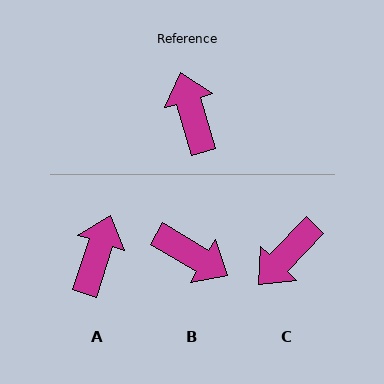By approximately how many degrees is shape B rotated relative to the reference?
Approximately 136 degrees clockwise.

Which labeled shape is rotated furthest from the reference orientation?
B, about 136 degrees away.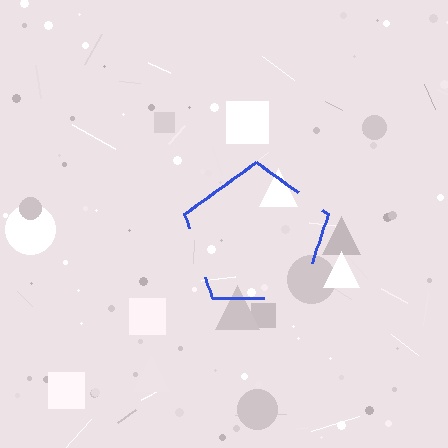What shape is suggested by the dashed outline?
The dashed outline suggests a pentagon.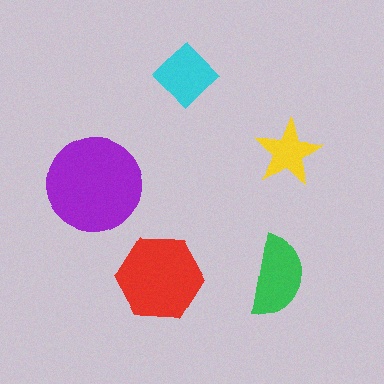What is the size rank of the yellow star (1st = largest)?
5th.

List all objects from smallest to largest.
The yellow star, the cyan diamond, the green semicircle, the red hexagon, the purple circle.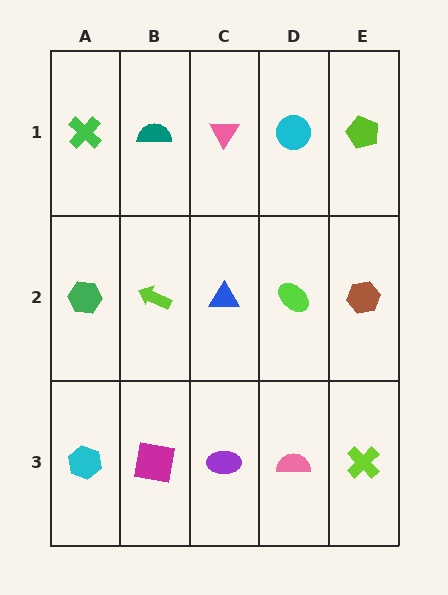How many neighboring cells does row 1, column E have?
2.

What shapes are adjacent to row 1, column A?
A green hexagon (row 2, column A), a teal semicircle (row 1, column B).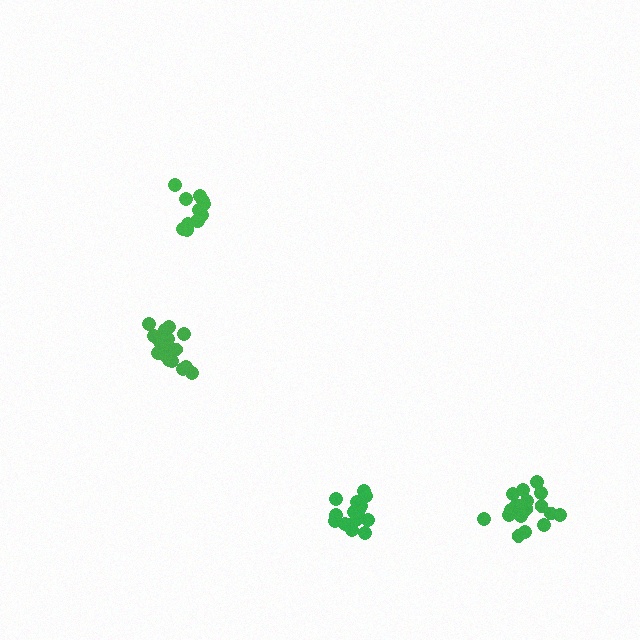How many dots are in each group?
Group 1: 17 dots, Group 2: 16 dots, Group 3: 12 dots, Group 4: 18 dots (63 total).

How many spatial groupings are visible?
There are 4 spatial groupings.